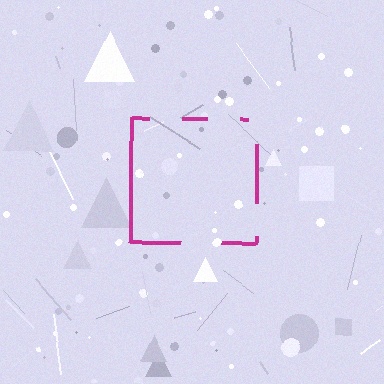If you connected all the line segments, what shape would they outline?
They would outline a square.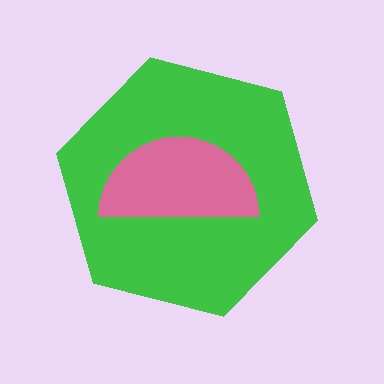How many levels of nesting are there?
2.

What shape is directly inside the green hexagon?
The pink semicircle.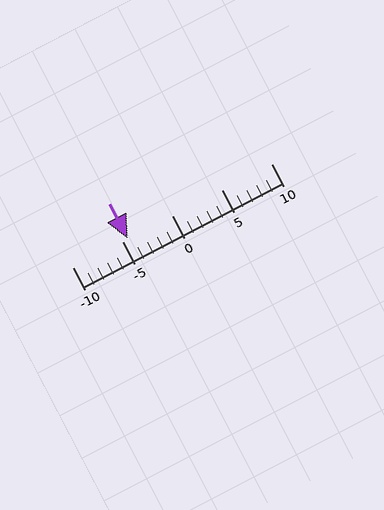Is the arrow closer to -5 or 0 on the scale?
The arrow is closer to -5.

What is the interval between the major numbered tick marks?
The major tick marks are spaced 5 units apart.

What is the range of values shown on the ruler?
The ruler shows values from -10 to 10.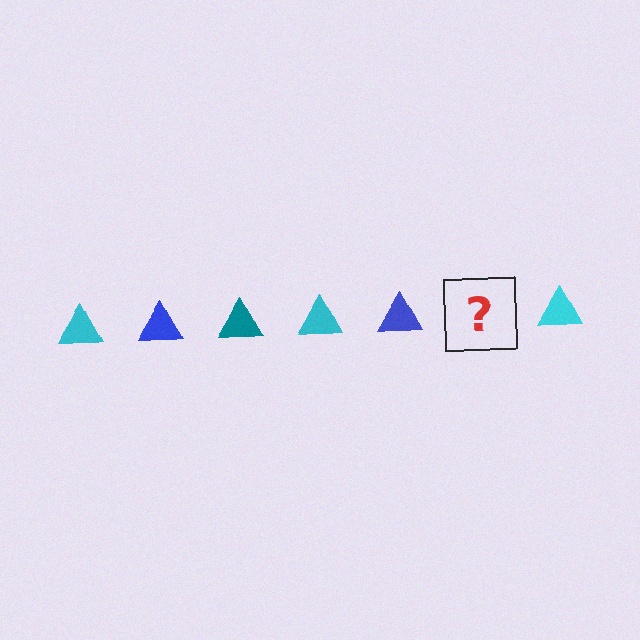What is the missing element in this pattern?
The missing element is a teal triangle.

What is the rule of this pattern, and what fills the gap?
The rule is that the pattern cycles through cyan, blue, teal triangles. The gap should be filled with a teal triangle.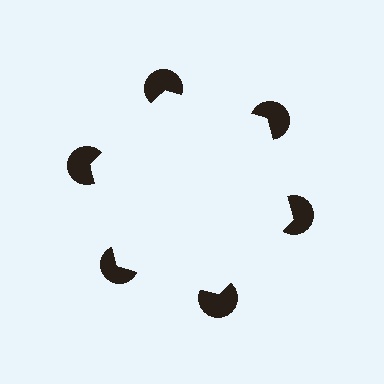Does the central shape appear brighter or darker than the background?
It typically appears slightly brighter than the background, even though no actual brightness change is drawn.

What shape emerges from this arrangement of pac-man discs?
An illusory hexagon — its edges are inferred from the aligned wedge cuts in the pac-man discs, not physically drawn.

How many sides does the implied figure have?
6 sides.